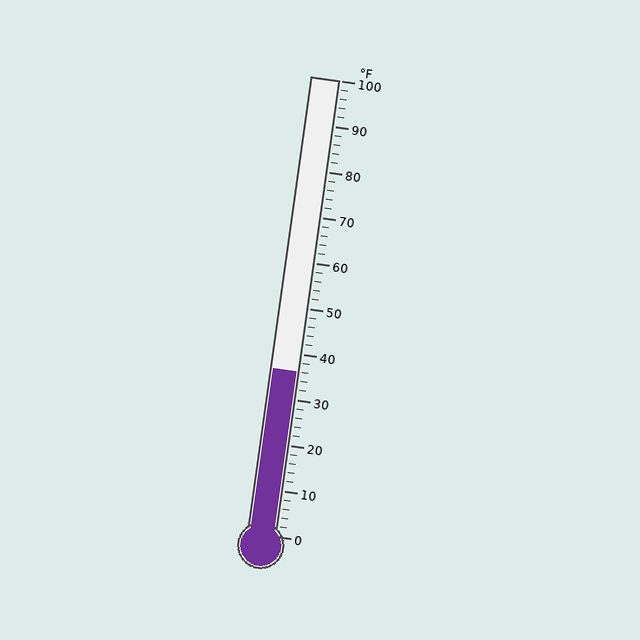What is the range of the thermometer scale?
The thermometer scale ranges from 0°F to 100°F.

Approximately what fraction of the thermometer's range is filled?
The thermometer is filled to approximately 35% of its range.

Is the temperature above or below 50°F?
The temperature is below 50°F.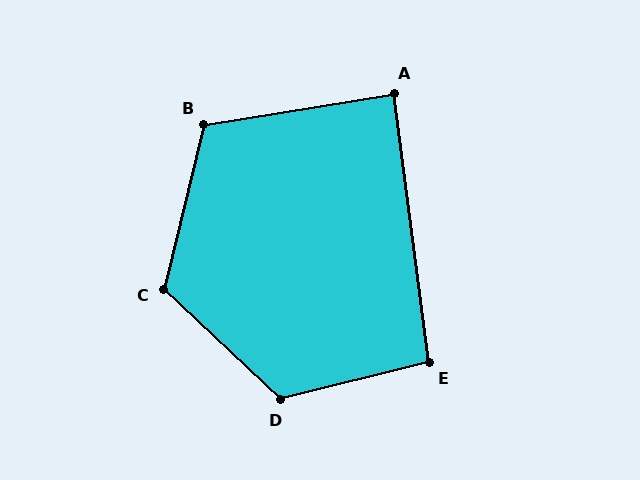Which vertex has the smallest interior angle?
A, at approximately 88 degrees.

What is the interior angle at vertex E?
Approximately 97 degrees (obtuse).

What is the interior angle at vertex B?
Approximately 113 degrees (obtuse).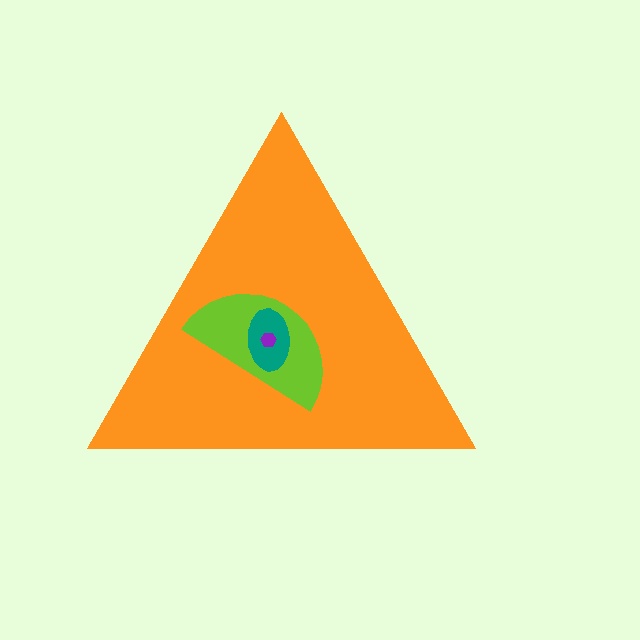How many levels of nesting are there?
4.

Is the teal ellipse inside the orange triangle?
Yes.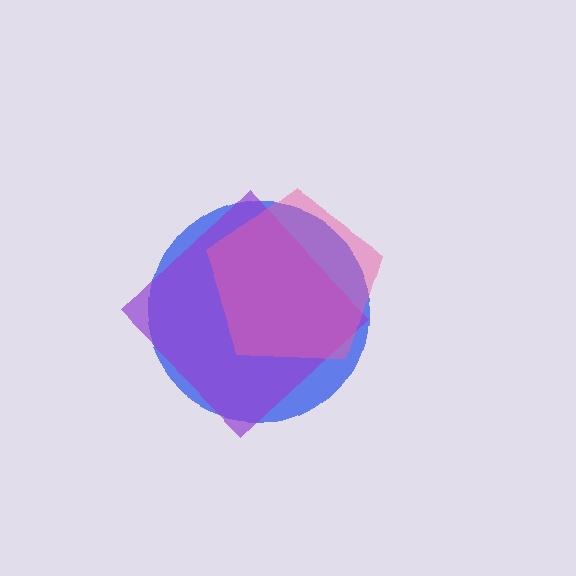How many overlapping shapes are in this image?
There are 3 overlapping shapes in the image.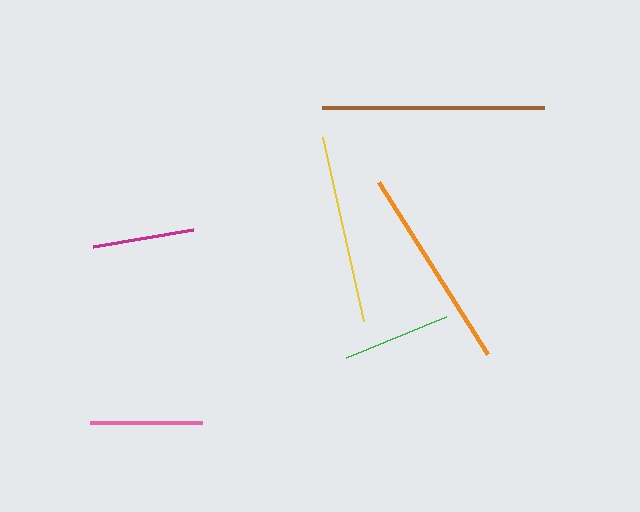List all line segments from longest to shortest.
From longest to shortest: brown, orange, yellow, pink, green, magenta.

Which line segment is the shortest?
The magenta line is the shortest at approximately 102 pixels.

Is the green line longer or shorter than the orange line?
The orange line is longer than the green line.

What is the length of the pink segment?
The pink segment is approximately 112 pixels long.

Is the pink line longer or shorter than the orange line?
The orange line is longer than the pink line.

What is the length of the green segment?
The green segment is approximately 108 pixels long.